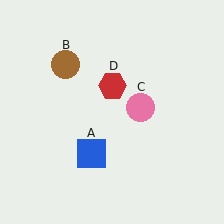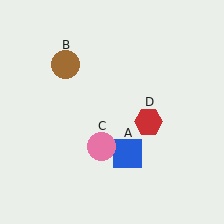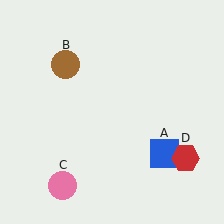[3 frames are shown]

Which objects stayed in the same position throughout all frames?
Brown circle (object B) remained stationary.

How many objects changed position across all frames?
3 objects changed position: blue square (object A), pink circle (object C), red hexagon (object D).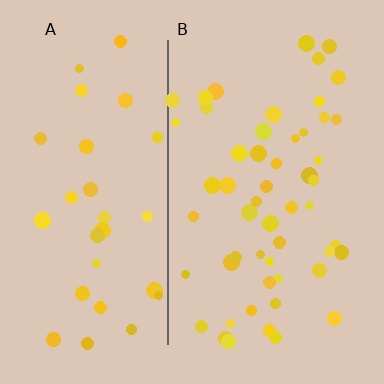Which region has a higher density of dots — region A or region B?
B (the right).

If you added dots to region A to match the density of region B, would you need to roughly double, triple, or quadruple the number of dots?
Approximately double.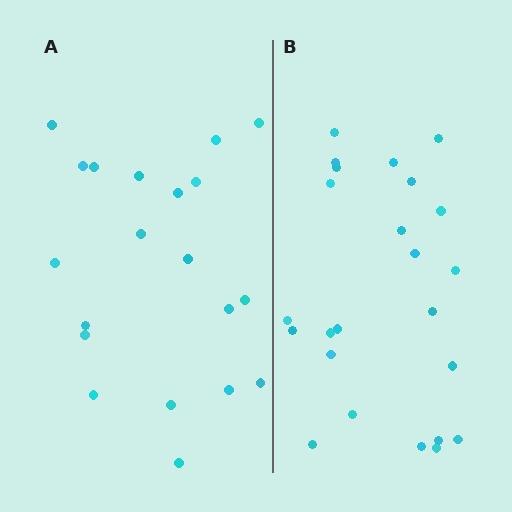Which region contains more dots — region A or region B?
Region B (the right region) has more dots.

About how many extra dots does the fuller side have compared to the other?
Region B has about 4 more dots than region A.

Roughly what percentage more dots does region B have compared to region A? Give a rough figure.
About 20% more.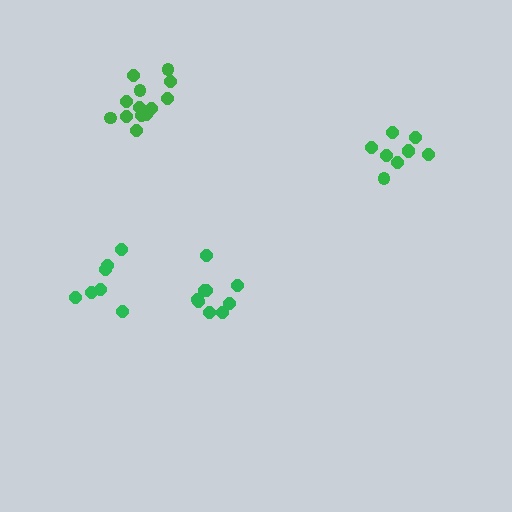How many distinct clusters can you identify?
There are 4 distinct clusters.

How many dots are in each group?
Group 1: 9 dots, Group 2: 7 dots, Group 3: 13 dots, Group 4: 9 dots (38 total).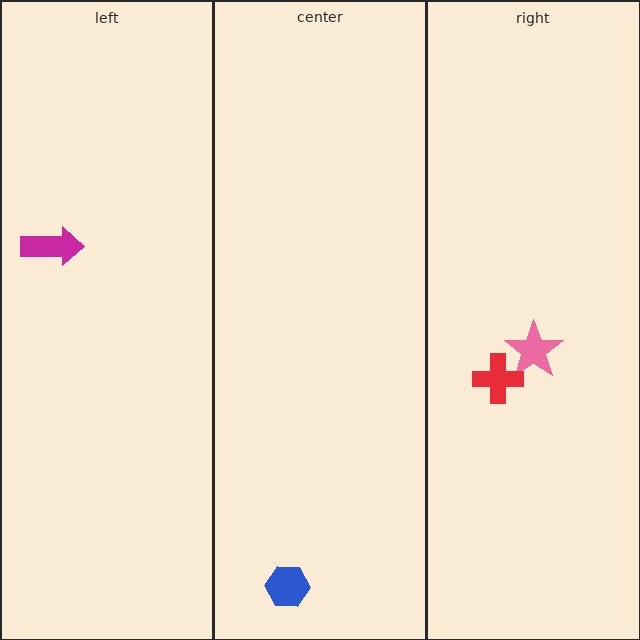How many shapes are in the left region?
1.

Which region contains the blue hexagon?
The center region.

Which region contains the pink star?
The right region.